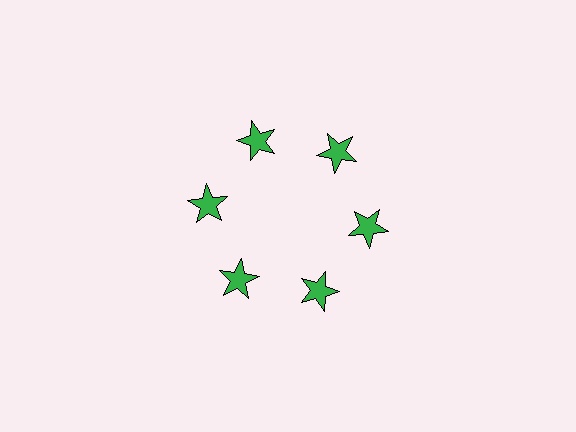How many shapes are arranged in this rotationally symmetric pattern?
There are 6 shapes, arranged in 6 groups of 1.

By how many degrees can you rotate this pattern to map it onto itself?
The pattern maps onto itself every 60 degrees of rotation.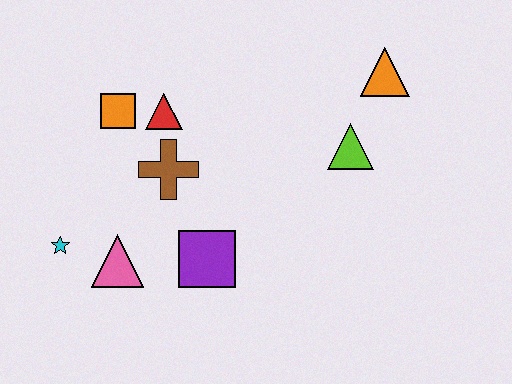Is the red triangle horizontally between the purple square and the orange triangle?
No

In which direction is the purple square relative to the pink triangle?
The purple square is to the right of the pink triangle.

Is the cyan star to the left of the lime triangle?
Yes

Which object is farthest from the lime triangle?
The cyan star is farthest from the lime triangle.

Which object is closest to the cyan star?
The pink triangle is closest to the cyan star.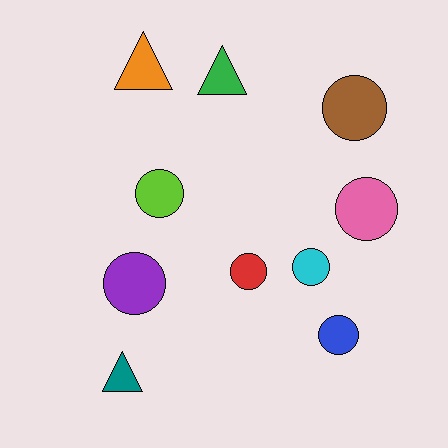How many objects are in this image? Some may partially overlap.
There are 10 objects.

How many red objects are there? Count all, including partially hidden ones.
There is 1 red object.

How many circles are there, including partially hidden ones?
There are 7 circles.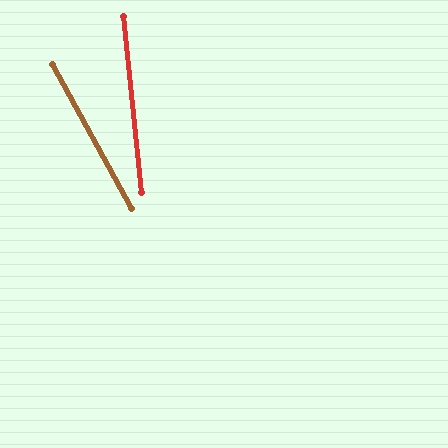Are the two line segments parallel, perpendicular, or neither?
Neither parallel nor perpendicular — they differ by about 23°.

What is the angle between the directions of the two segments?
Approximately 23 degrees.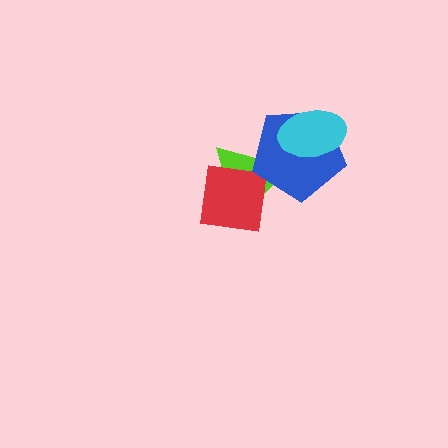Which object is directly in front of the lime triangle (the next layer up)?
The red square is directly in front of the lime triangle.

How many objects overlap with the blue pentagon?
2 objects overlap with the blue pentagon.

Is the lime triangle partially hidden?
Yes, it is partially covered by another shape.